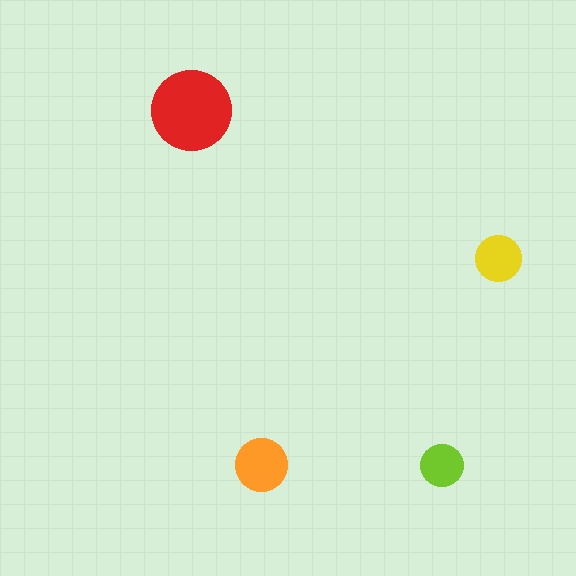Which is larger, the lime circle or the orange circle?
The orange one.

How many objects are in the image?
There are 4 objects in the image.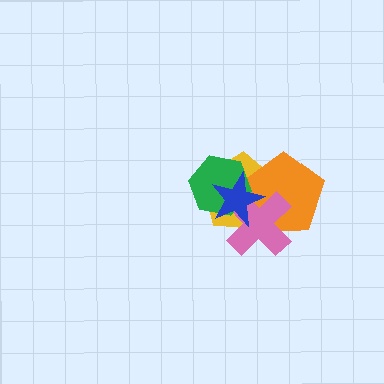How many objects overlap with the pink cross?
4 objects overlap with the pink cross.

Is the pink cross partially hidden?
Yes, it is partially covered by another shape.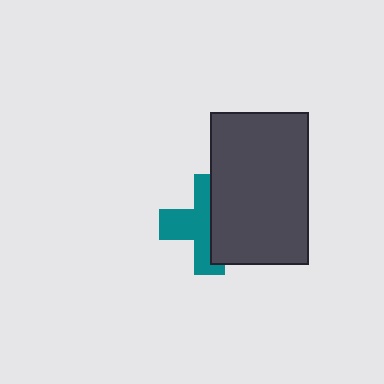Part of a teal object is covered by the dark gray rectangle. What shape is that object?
It is a cross.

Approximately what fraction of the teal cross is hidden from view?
Roughly 48% of the teal cross is hidden behind the dark gray rectangle.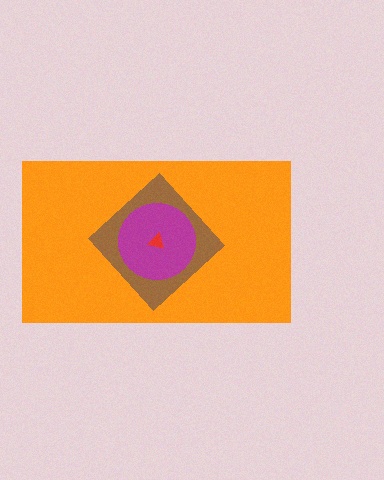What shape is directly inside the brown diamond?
The magenta circle.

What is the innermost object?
The red triangle.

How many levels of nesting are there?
4.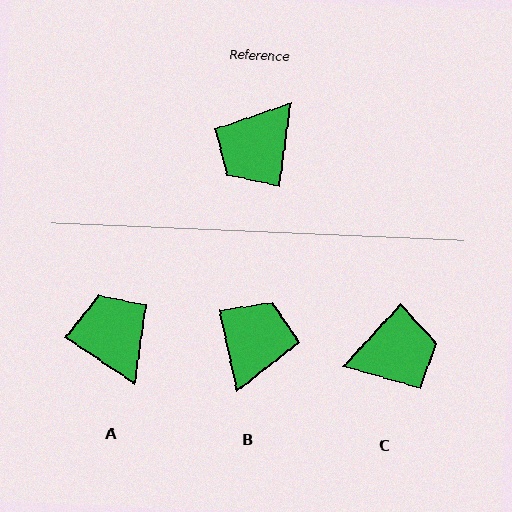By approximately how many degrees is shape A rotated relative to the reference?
Approximately 116 degrees clockwise.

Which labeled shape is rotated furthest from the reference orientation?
B, about 160 degrees away.